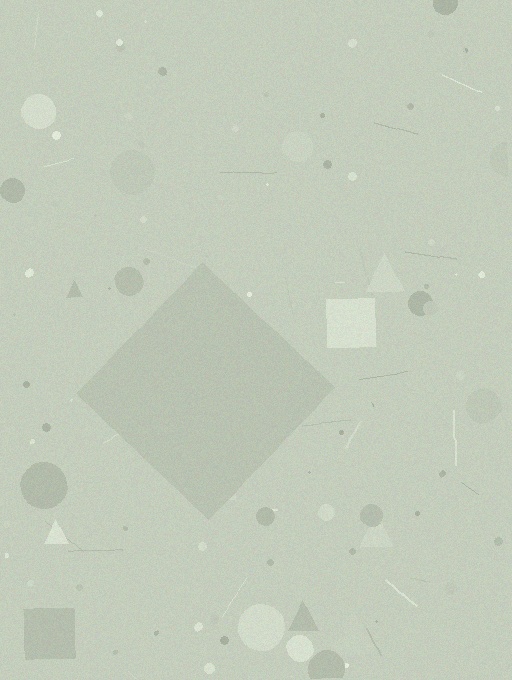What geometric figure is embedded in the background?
A diamond is embedded in the background.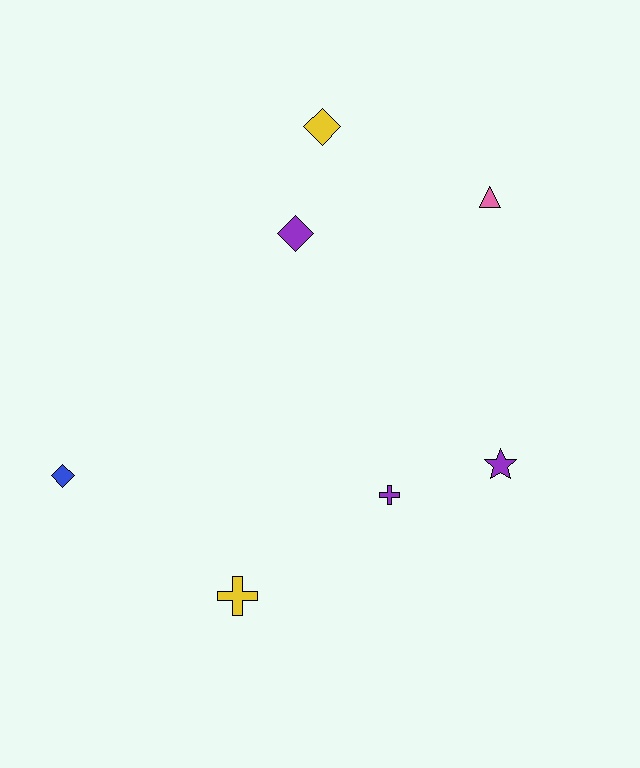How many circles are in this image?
There are no circles.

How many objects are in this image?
There are 7 objects.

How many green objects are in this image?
There are no green objects.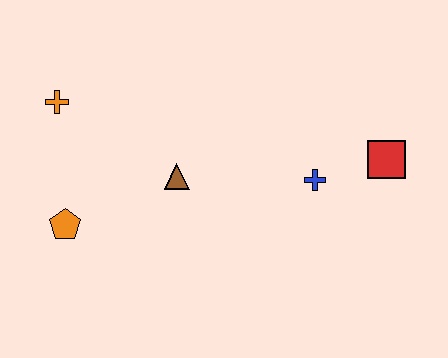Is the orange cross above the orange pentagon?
Yes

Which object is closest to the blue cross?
The red square is closest to the blue cross.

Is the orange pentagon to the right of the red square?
No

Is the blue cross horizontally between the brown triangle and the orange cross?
No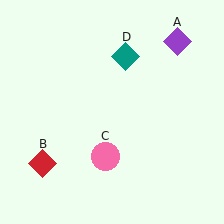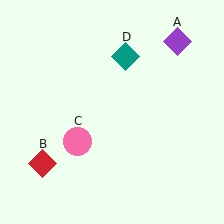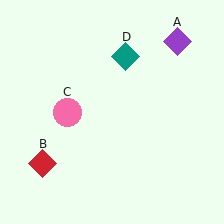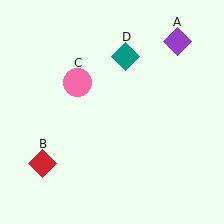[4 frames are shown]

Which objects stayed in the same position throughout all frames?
Purple diamond (object A) and red diamond (object B) and teal diamond (object D) remained stationary.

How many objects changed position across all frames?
1 object changed position: pink circle (object C).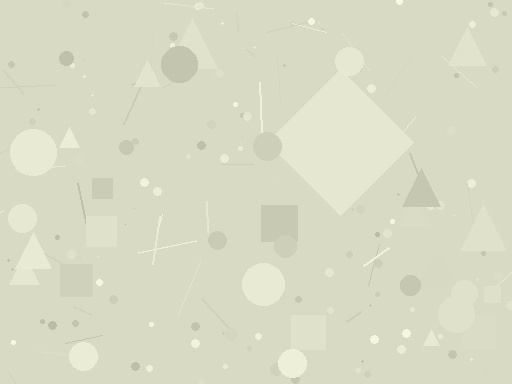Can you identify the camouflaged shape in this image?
The camouflaged shape is a diamond.